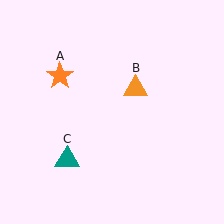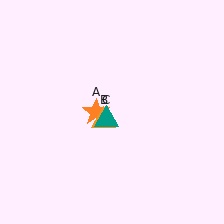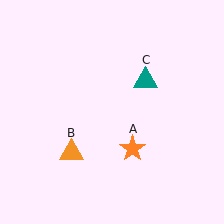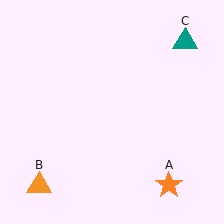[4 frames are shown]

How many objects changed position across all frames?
3 objects changed position: orange star (object A), orange triangle (object B), teal triangle (object C).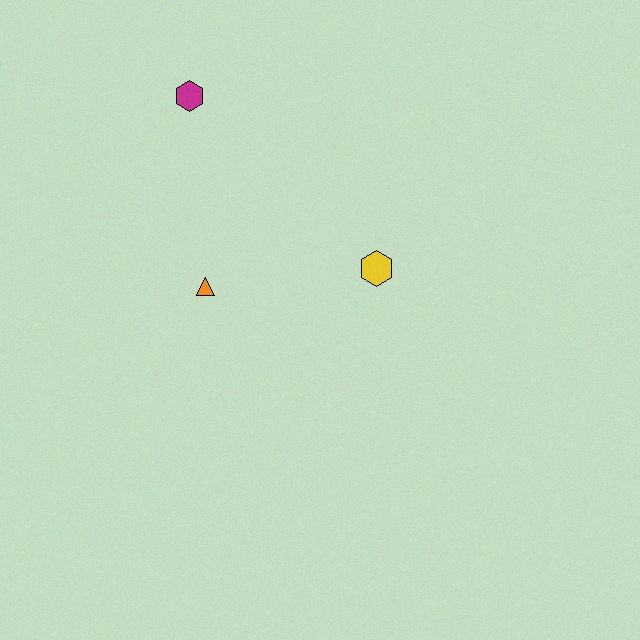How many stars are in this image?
There are no stars.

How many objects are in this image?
There are 3 objects.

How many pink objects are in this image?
There are no pink objects.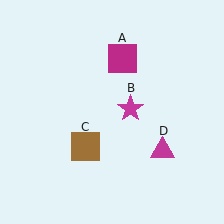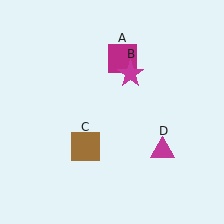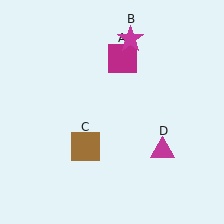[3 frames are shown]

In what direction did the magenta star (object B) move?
The magenta star (object B) moved up.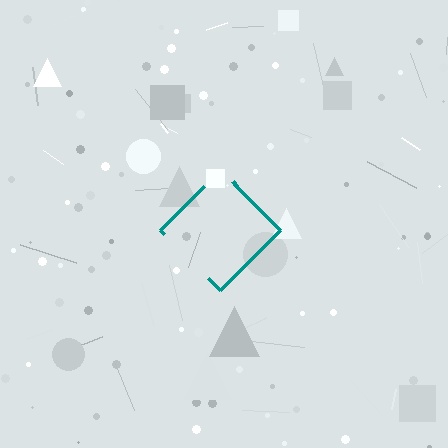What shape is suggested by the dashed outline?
The dashed outline suggests a diamond.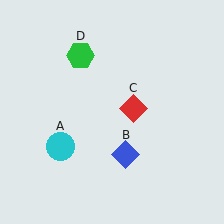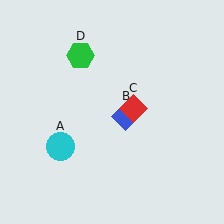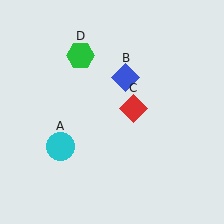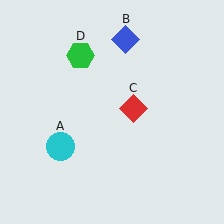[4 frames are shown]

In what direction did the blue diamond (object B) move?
The blue diamond (object B) moved up.